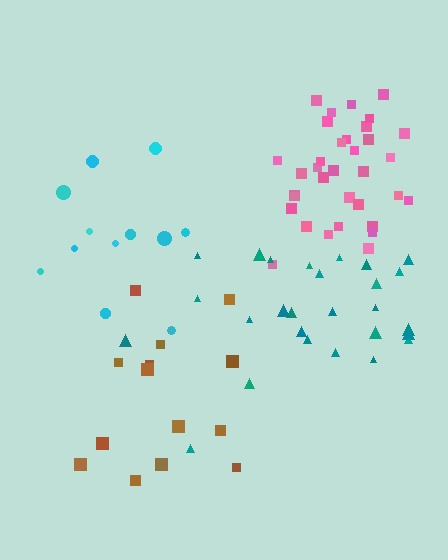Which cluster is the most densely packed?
Pink.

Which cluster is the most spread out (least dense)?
Brown.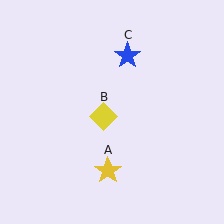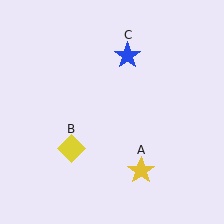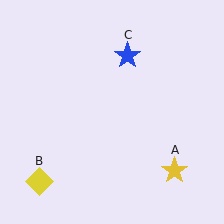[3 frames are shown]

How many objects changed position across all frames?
2 objects changed position: yellow star (object A), yellow diamond (object B).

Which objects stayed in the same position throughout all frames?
Blue star (object C) remained stationary.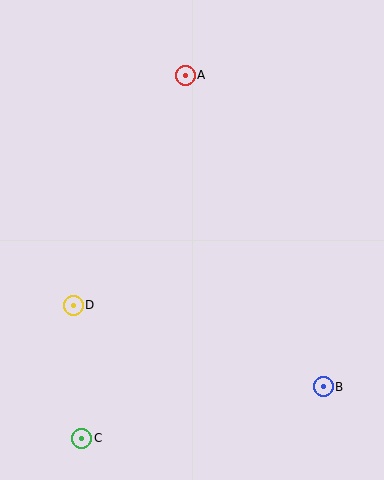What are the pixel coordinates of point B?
Point B is at (323, 387).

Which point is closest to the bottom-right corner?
Point B is closest to the bottom-right corner.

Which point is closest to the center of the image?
Point D at (73, 305) is closest to the center.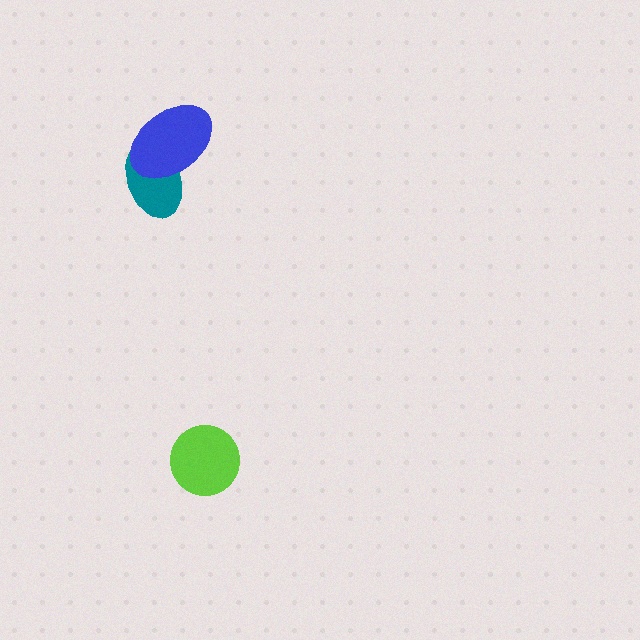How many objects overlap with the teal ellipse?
1 object overlaps with the teal ellipse.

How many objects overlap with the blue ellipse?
1 object overlaps with the blue ellipse.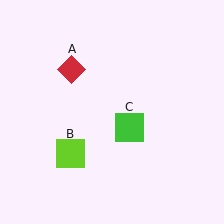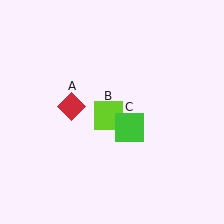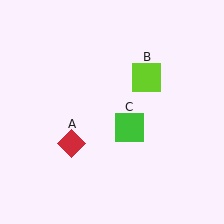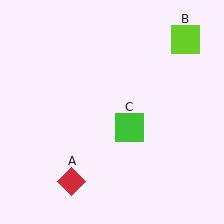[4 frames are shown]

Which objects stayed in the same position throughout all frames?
Green square (object C) remained stationary.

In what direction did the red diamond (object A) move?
The red diamond (object A) moved down.